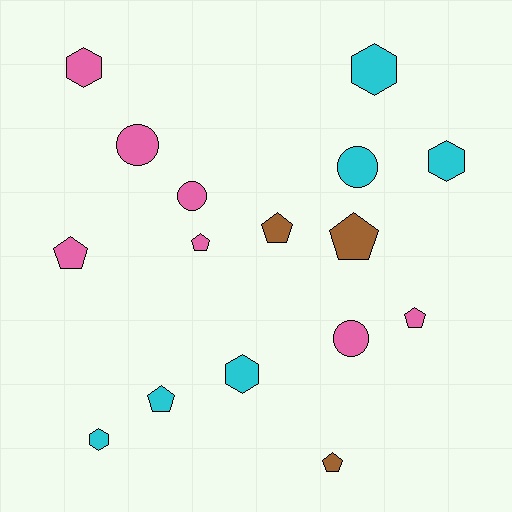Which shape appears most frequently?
Pentagon, with 7 objects.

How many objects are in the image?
There are 16 objects.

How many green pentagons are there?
There are no green pentagons.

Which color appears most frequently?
Pink, with 7 objects.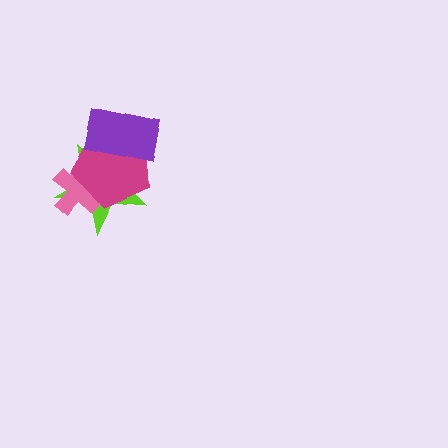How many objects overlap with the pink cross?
2 objects overlap with the pink cross.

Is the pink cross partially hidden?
Yes, it is partially covered by another shape.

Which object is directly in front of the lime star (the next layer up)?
The pink cross is directly in front of the lime star.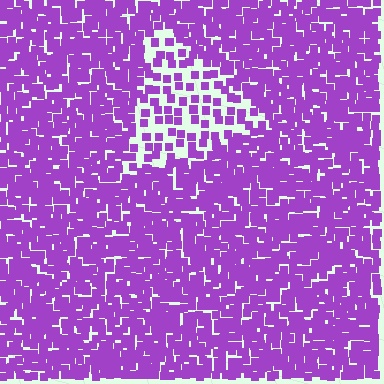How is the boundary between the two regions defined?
The boundary is defined by a change in element density (approximately 2.4x ratio). All elements are the same color, size, and shape.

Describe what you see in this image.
The image contains small purple elements arranged at two different densities. A triangle-shaped region is visible where the elements are less densely packed than the surrounding area.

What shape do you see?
I see a triangle.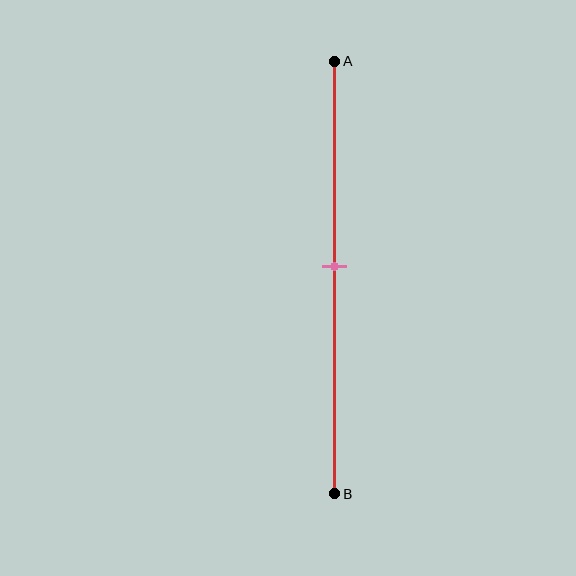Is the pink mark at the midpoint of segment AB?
Yes, the mark is approximately at the midpoint.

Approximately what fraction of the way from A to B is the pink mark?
The pink mark is approximately 45% of the way from A to B.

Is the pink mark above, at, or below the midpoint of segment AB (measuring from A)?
The pink mark is approximately at the midpoint of segment AB.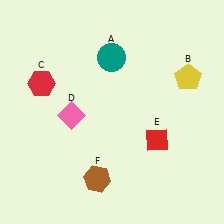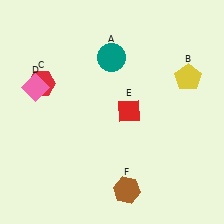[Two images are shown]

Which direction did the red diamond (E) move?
The red diamond (E) moved up.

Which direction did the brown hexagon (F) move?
The brown hexagon (F) moved right.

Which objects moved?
The objects that moved are: the pink diamond (D), the red diamond (E), the brown hexagon (F).